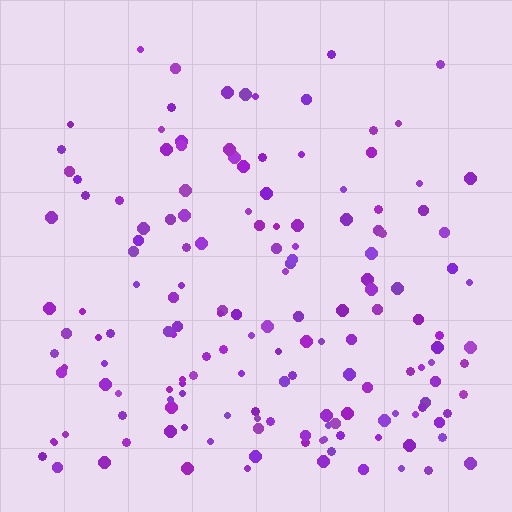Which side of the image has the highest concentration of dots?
The bottom.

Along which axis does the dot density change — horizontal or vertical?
Vertical.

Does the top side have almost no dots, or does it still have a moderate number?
Still a moderate number, just noticeably fewer than the bottom.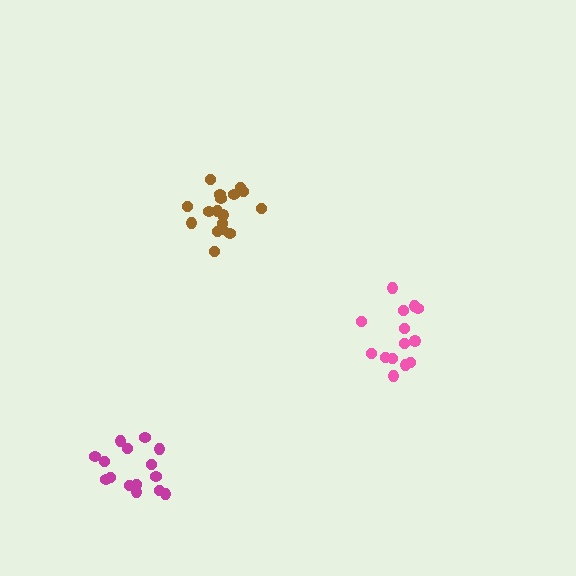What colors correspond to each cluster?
The clusters are colored: magenta, brown, pink.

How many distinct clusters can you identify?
There are 3 distinct clusters.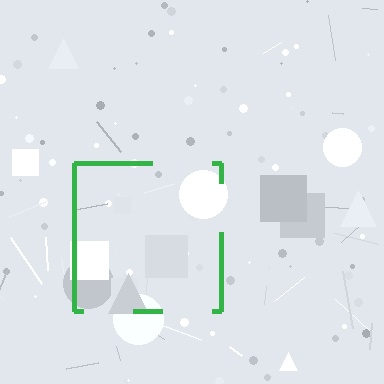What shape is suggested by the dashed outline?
The dashed outline suggests a square.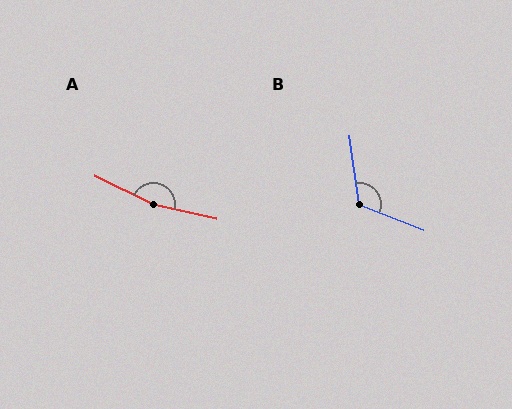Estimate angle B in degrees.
Approximately 119 degrees.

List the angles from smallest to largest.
B (119°), A (166°).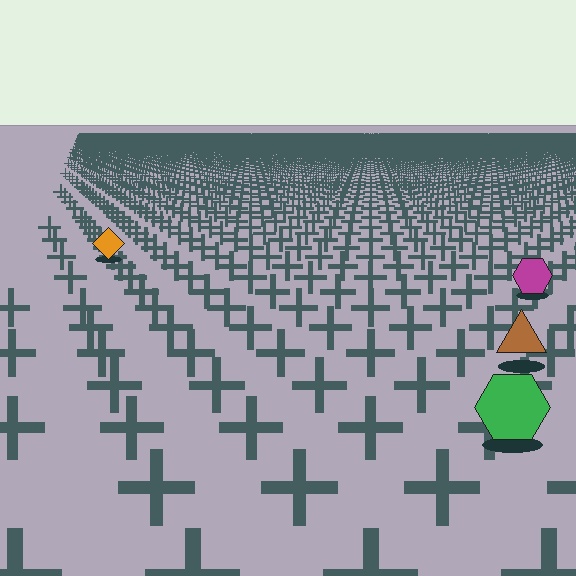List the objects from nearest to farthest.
From nearest to farthest: the green hexagon, the brown triangle, the magenta hexagon, the orange diamond.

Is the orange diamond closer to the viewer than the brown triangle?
No. The brown triangle is closer — you can tell from the texture gradient: the ground texture is coarser near it.